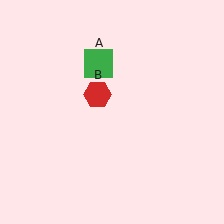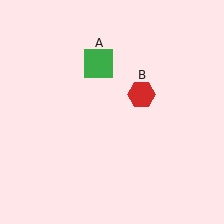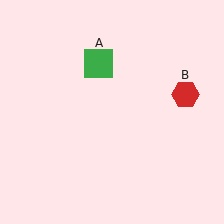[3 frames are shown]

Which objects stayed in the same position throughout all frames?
Green square (object A) remained stationary.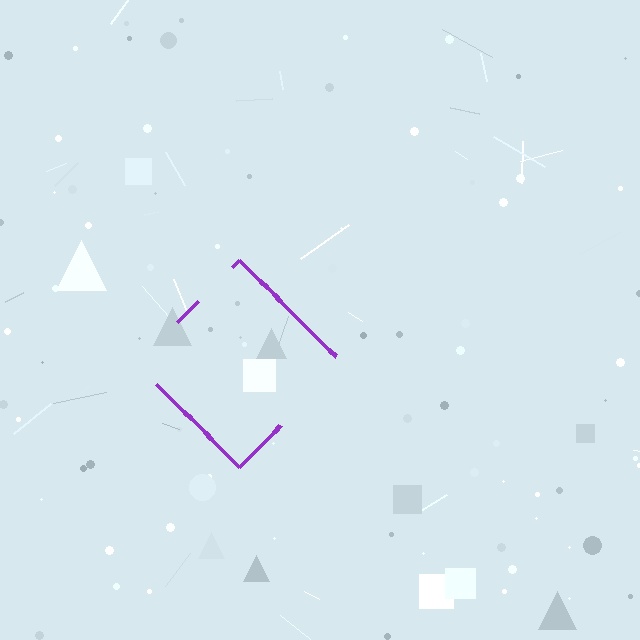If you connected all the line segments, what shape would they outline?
They would outline a diamond.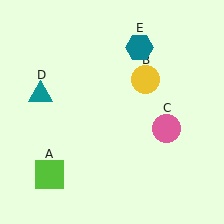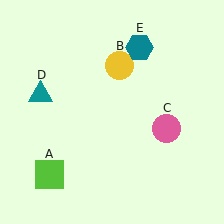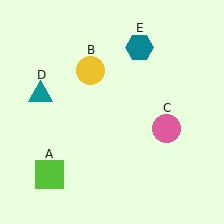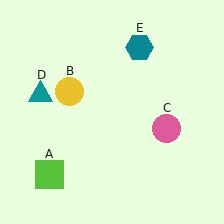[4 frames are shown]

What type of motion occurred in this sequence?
The yellow circle (object B) rotated counterclockwise around the center of the scene.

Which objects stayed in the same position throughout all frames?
Lime square (object A) and pink circle (object C) and teal triangle (object D) and teal hexagon (object E) remained stationary.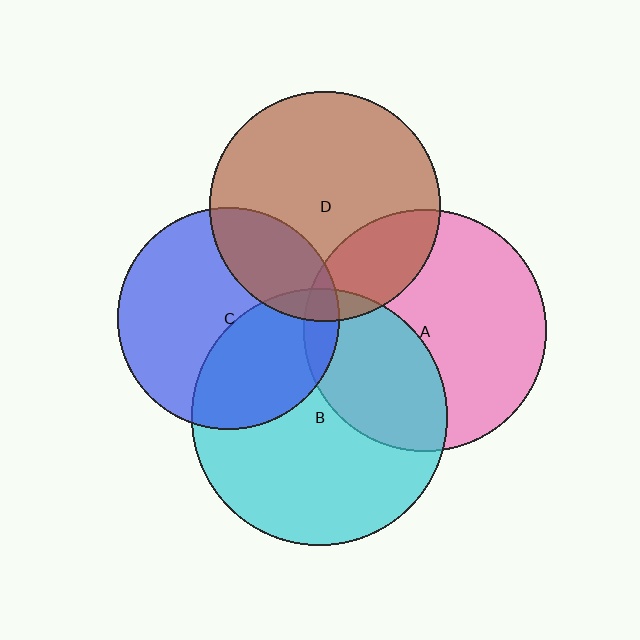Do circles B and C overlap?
Yes.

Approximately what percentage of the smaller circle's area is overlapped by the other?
Approximately 40%.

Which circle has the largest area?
Circle B (cyan).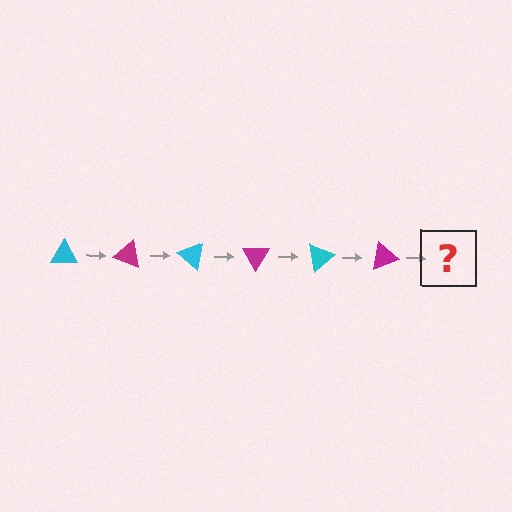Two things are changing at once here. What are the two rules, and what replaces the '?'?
The two rules are that it rotates 20 degrees each step and the color cycles through cyan and magenta. The '?' should be a cyan triangle, rotated 120 degrees from the start.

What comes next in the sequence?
The next element should be a cyan triangle, rotated 120 degrees from the start.